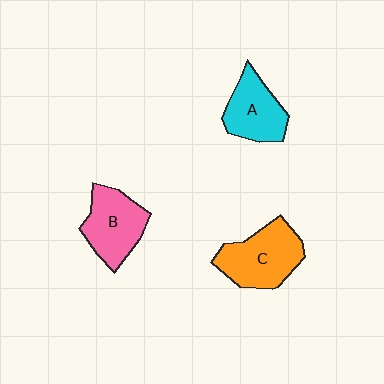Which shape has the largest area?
Shape C (orange).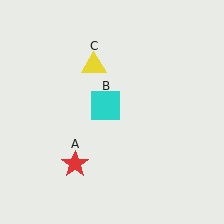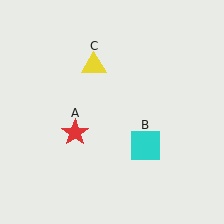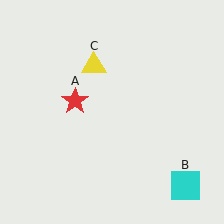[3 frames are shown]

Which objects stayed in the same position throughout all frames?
Yellow triangle (object C) remained stationary.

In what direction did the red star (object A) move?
The red star (object A) moved up.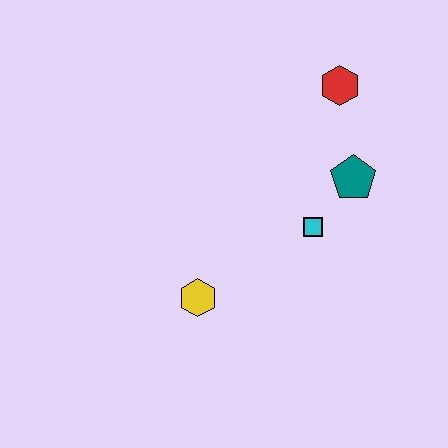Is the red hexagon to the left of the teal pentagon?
Yes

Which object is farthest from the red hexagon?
The yellow hexagon is farthest from the red hexagon.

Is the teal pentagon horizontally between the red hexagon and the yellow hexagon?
No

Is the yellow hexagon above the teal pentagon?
No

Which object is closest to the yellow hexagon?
The cyan square is closest to the yellow hexagon.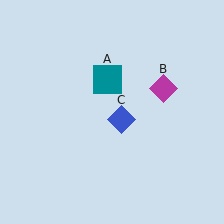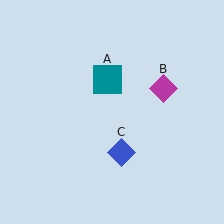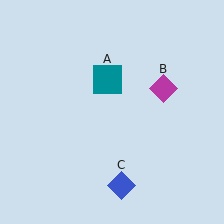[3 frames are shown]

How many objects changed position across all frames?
1 object changed position: blue diamond (object C).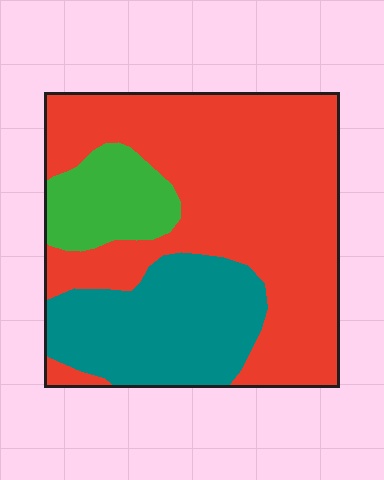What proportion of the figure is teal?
Teal covers around 25% of the figure.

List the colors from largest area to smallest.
From largest to smallest: red, teal, green.